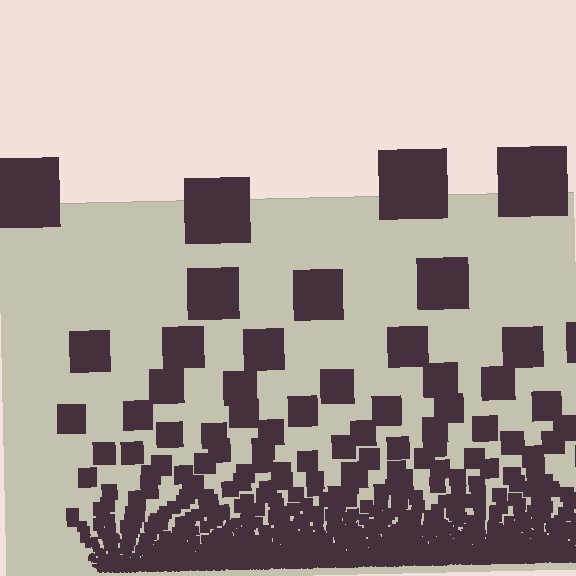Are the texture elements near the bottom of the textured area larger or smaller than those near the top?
Smaller. The gradient is inverted — elements near the bottom are smaller and denser.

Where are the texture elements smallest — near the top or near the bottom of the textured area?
Near the bottom.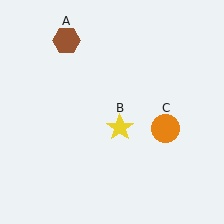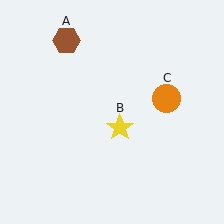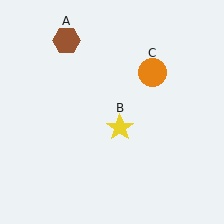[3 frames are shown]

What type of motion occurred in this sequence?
The orange circle (object C) rotated counterclockwise around the center of the scene.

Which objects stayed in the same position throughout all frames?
Brown hexagon (object A) and yellow star (object B) remained stationary.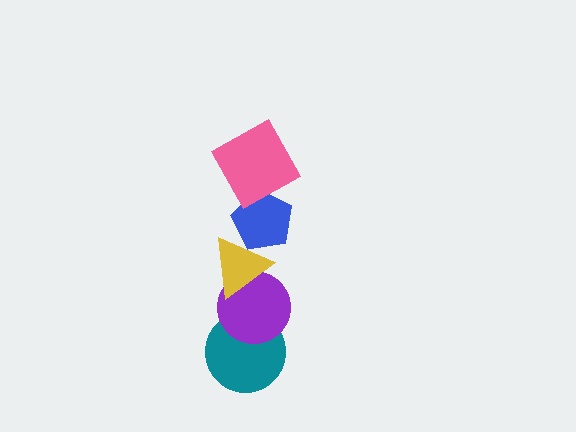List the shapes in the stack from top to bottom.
From top to bottom: the pink square, the blue pentagon, the yellow triangle, the purple circle, the teal circle.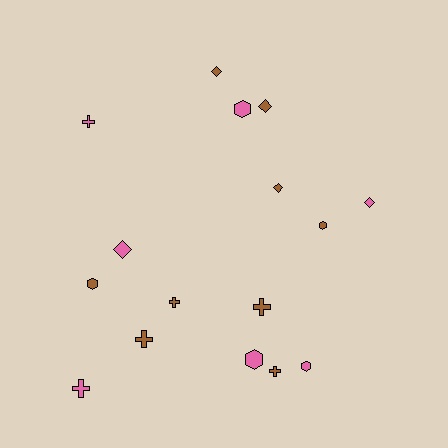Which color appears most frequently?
Brown, with 9 objects.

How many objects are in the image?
There are 16 objects.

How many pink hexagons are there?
There are 3 pink hexagons.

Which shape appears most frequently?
Cross, with 6 objects.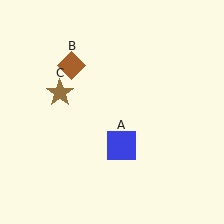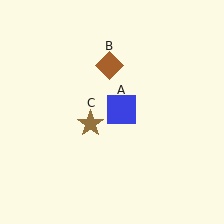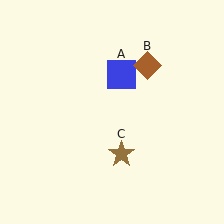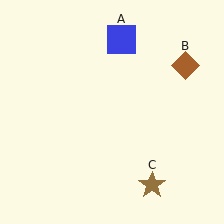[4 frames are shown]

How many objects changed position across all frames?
3 objects changed position: blue square (object A), brown diamond (object B), brown star (object C).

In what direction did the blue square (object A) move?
The blue square (object A) moved up.